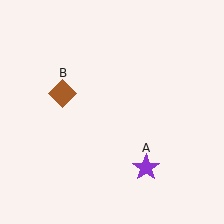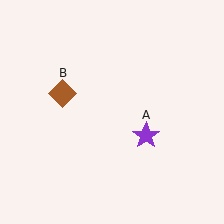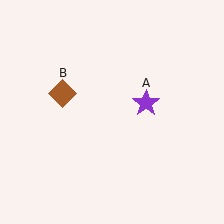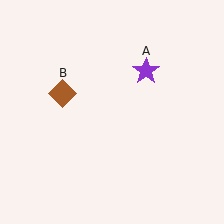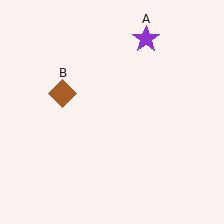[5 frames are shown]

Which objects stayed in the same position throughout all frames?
Brown diamond (object B) remained stationary.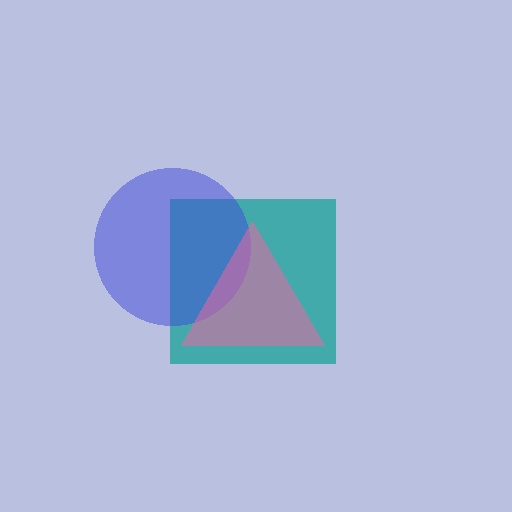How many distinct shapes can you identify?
There are 3 distinct shapes: a teal square, a blue circle, a pink triangle.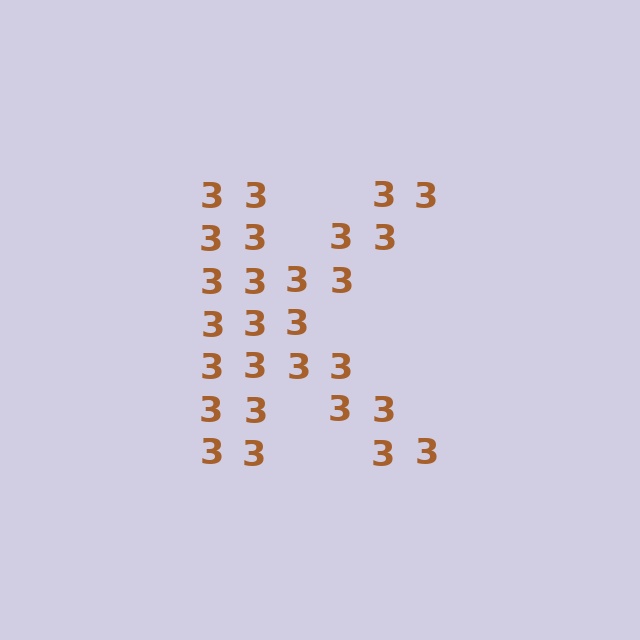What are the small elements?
The small elements are digit 3's.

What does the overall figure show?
The overall figure shows the letter K.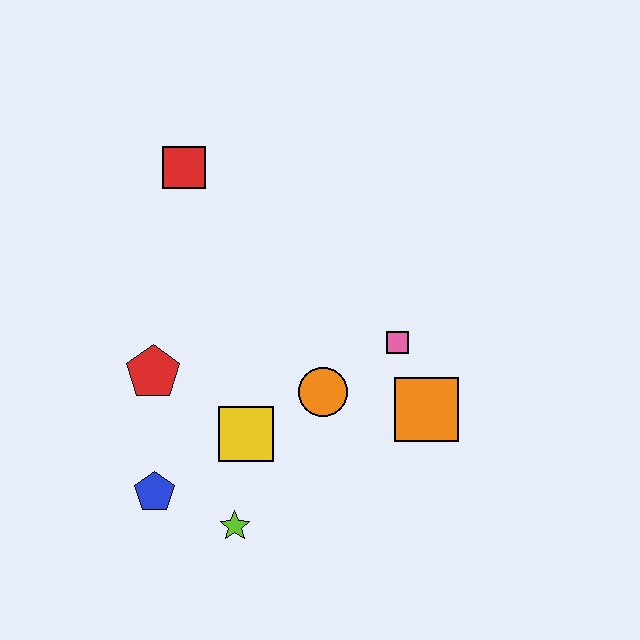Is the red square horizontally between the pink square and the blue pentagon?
Yes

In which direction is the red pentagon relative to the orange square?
The red pentagon is to the left of the orange square.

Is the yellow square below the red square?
Yes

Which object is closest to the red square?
The red pentagon is closest to the red square.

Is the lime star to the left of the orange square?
Yes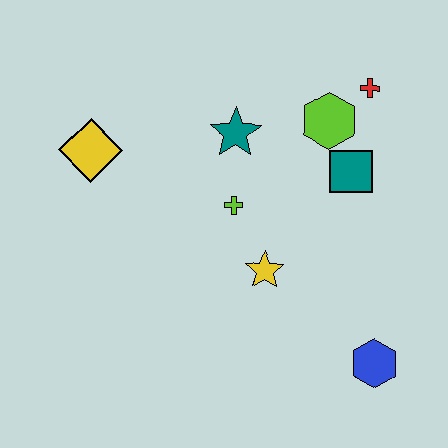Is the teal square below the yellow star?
No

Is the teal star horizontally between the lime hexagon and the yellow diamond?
Yes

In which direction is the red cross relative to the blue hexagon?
The red cross is above the blue hexagon.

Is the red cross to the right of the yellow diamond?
Yes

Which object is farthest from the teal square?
The yellow diamond is farthest from the teal square.